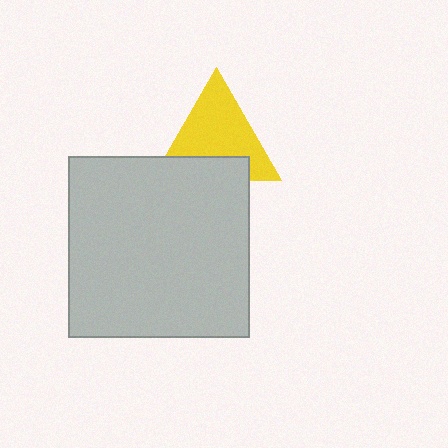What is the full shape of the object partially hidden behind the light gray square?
The partially hidden object is a yellow triangle.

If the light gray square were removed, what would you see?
You would see the complete yellow triangle.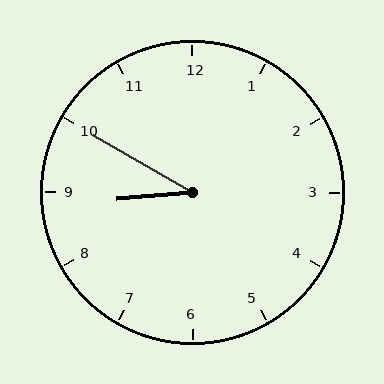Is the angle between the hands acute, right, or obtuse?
It is acute.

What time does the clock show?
8:50.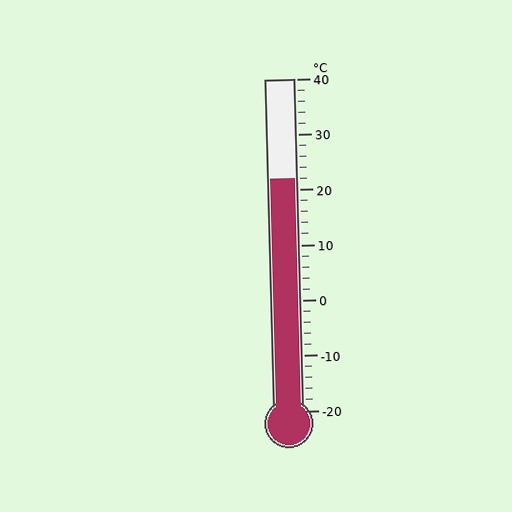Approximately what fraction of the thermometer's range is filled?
The thermometer is filled to approximately 70% of its range.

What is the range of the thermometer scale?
The thermometer scale ranges from -20°C to 40°C.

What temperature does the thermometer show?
The thermometer shows approximately 22°C.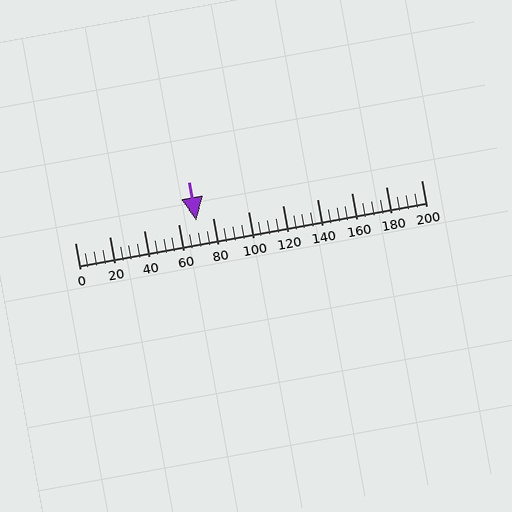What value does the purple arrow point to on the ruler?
The purple arrow points to approximately 70.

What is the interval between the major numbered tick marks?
The major tick marks are spaced 20 units apart.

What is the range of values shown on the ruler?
The ruler shows values from 0 to 200.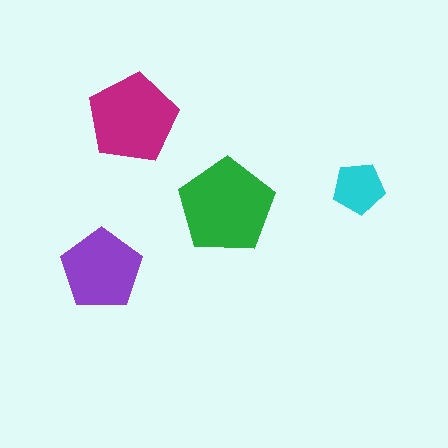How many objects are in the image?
There are 4 objects in the image.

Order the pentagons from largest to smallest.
the green one, the magenta one, the purple one, the cyan one.